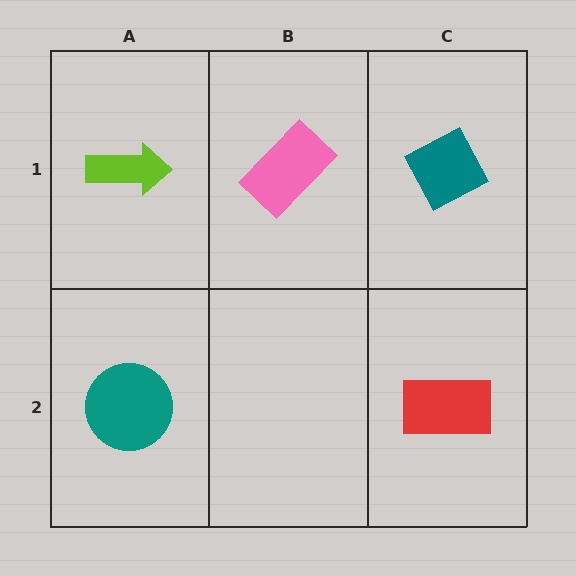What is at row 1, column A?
A lime arrow.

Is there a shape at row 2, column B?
No, that cell is empty.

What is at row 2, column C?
A red rectangle.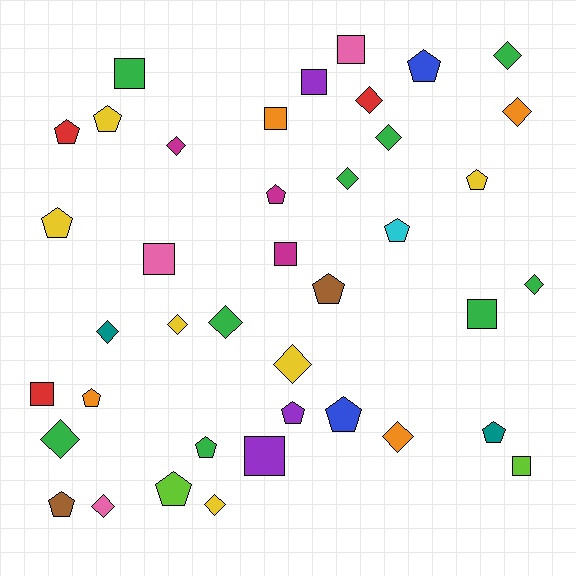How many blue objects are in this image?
There are 2 blue objects.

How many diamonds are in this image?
There are 15 diamonds.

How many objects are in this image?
There are 40 objects.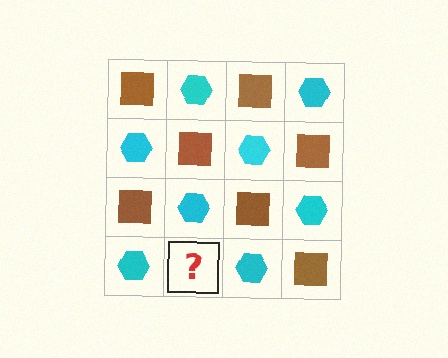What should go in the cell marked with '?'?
The missing cell should contain a brown square.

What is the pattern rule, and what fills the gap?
The rule is that it alternates brown square and cyan hexagon in a checkerboard pattern. The gap should be filled with a brown square.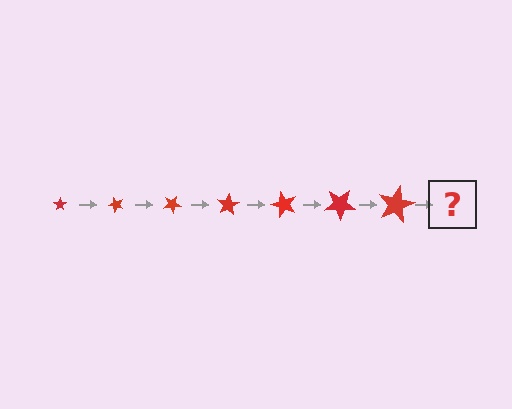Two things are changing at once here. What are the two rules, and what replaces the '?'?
The two rules are that the star grows larger each step and it rotates 50 degrees each step. The '?' should be a star, larger than the previous one and rotated 350 degrees from the start.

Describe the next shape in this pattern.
It should be a star, larger than the previous one and rotated 350 degrees from the start.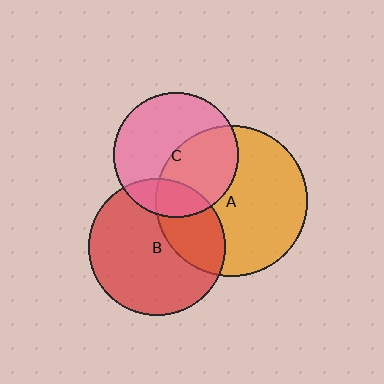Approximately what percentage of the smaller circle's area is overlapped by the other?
Approximately 30%.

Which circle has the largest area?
Circle A (orange).